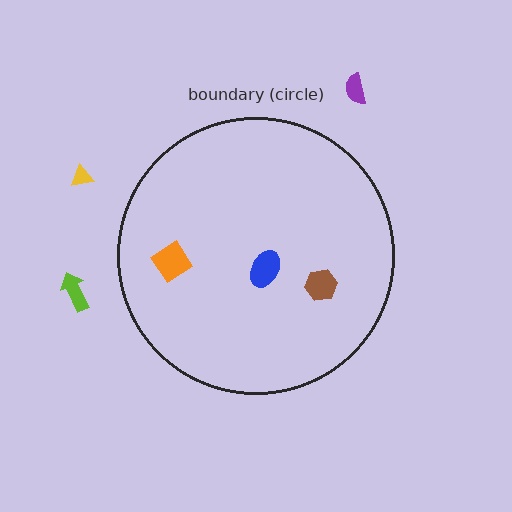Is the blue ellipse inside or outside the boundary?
Inside.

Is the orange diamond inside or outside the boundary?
Inside.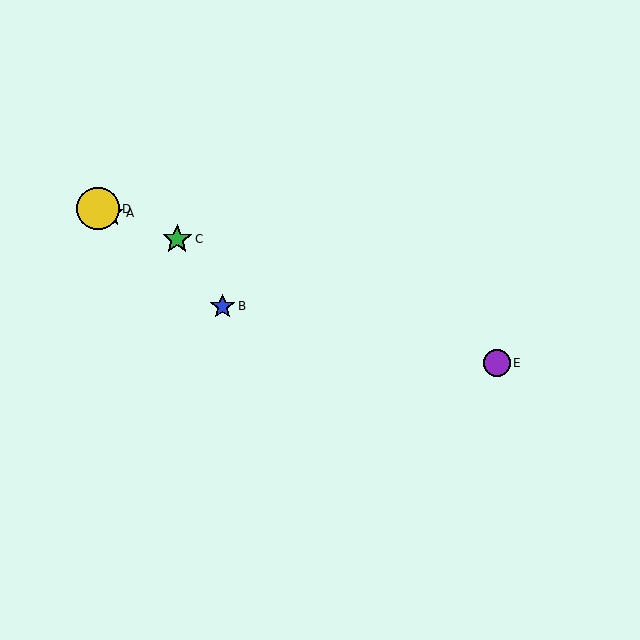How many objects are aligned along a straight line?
4 objects (A, C, D, E) are aligned along a straight line.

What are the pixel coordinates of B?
Object B is at (223, 306).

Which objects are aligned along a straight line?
Objects A, C, D, E are aligned along a straight line.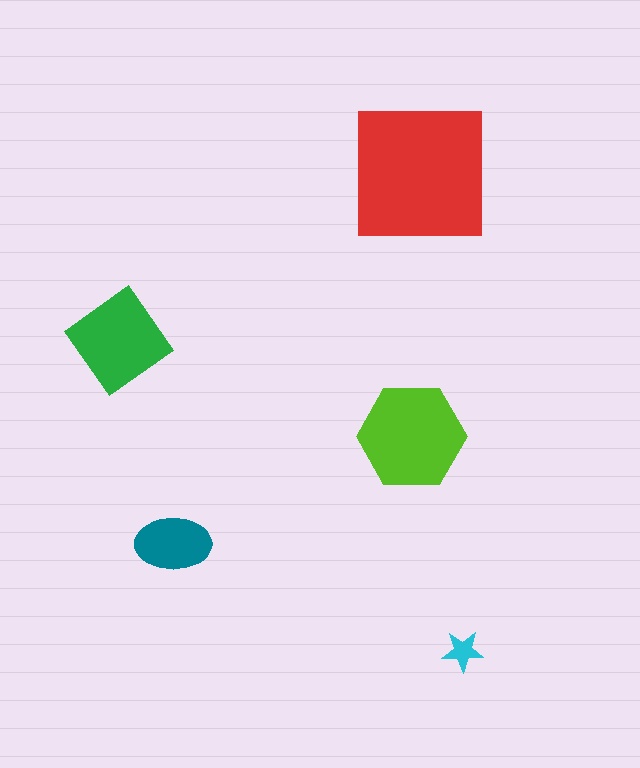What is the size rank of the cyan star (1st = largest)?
5th.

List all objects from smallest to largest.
The cyan star, the teal ellipse, the green diamond, the lime hexagon, the red square.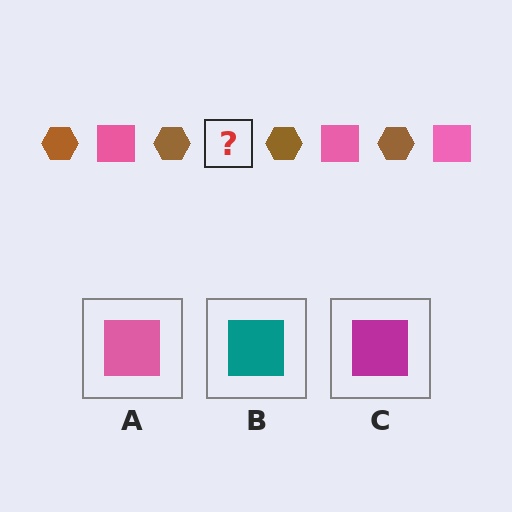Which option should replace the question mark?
Option A.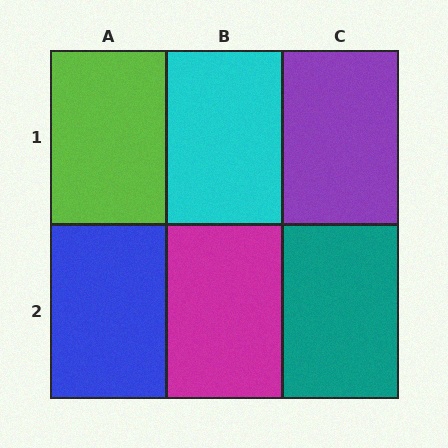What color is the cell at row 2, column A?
Blue.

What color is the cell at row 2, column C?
Teal.